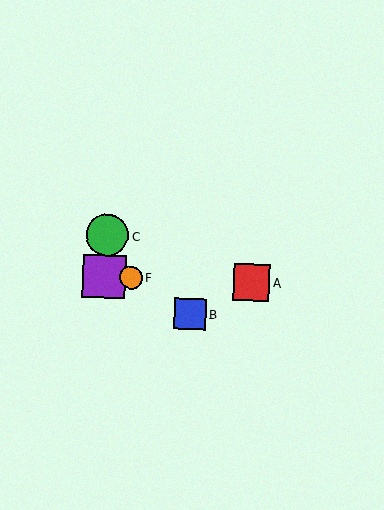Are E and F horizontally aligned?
Yes, both are at y≈277.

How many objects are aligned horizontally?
4 objects (A, D, E, F) are aligned horizontally.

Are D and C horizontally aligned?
No, D is at y≈277 and C is at y≈235.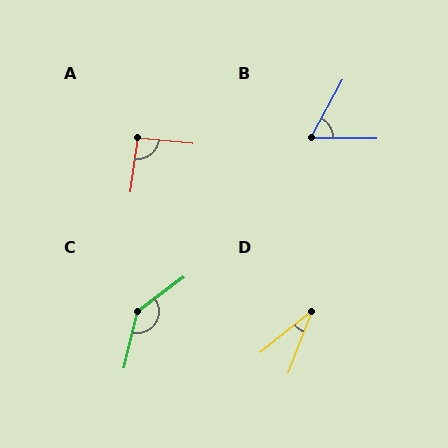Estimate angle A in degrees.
Approximately 92 degrees.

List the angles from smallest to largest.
D (30°), B (62°), A (92°), C (140°).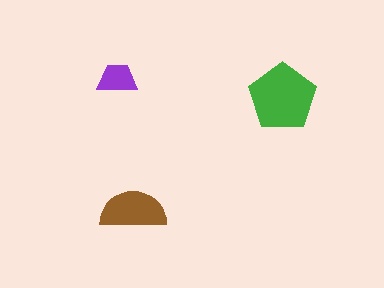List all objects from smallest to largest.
The purple trapezoid, the brown semicircle, the green pentagon.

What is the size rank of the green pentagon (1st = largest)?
1st.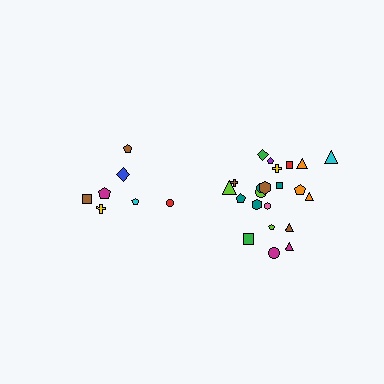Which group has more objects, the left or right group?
The right group.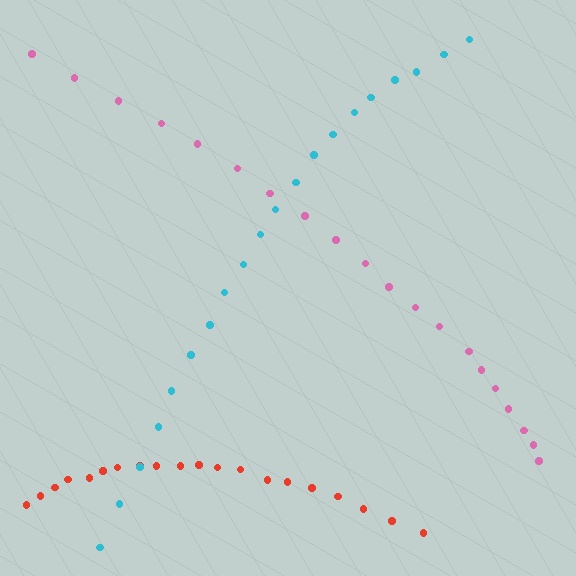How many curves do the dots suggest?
There are 3 distinct paths.